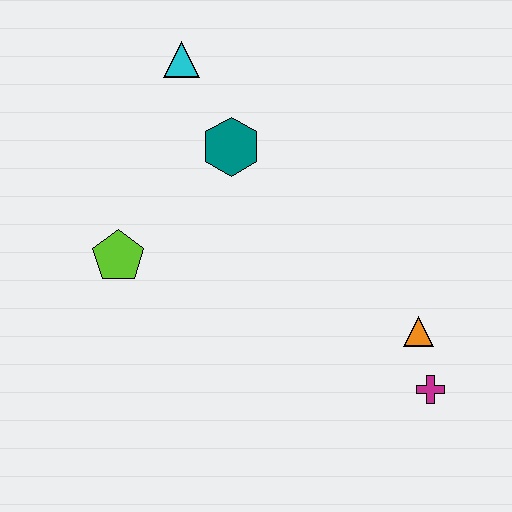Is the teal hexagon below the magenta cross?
No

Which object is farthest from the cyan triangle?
The magenta cross is farthest from the cyan triangle.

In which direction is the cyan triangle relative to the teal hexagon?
The cyan triangle is above the teal hexagon.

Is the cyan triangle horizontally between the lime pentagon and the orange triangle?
Yes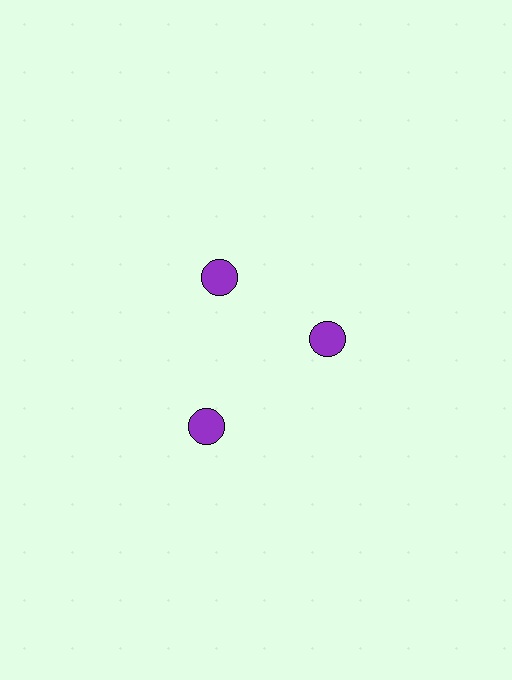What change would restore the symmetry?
The symmetry would be restored by moving it inward, back onto the ring so that all 3 circles sit at equal angles and equal distance from the center.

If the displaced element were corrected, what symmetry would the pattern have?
It would have 3-fold rotational symmetry — the pattern would map onto itself every 120 degrees.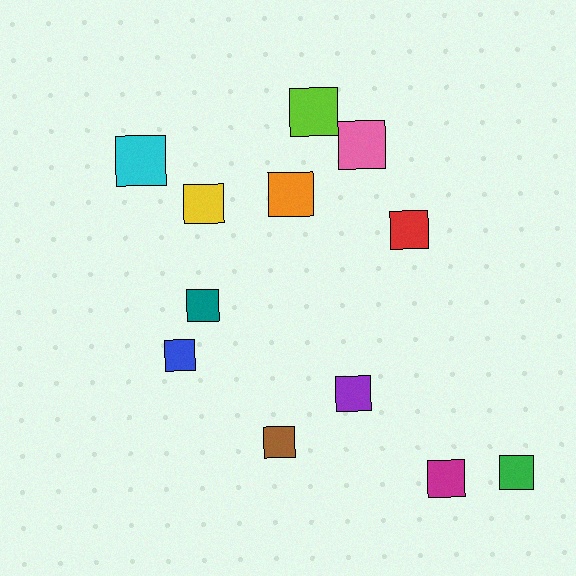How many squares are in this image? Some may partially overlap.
There are 12 squares.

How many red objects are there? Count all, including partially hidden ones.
There is 1 red object.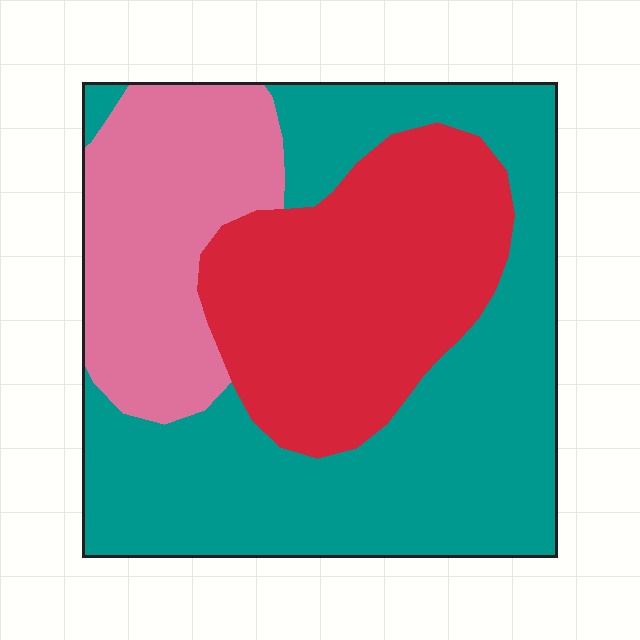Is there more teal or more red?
Teal.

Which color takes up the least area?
Pink, at roughly 20%.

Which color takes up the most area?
Teal, at roughly 50%.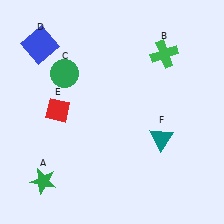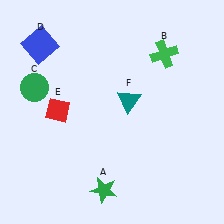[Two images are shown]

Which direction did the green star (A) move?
The green star (A) moved right.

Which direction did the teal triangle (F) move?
The teal triangle (F) moved up.